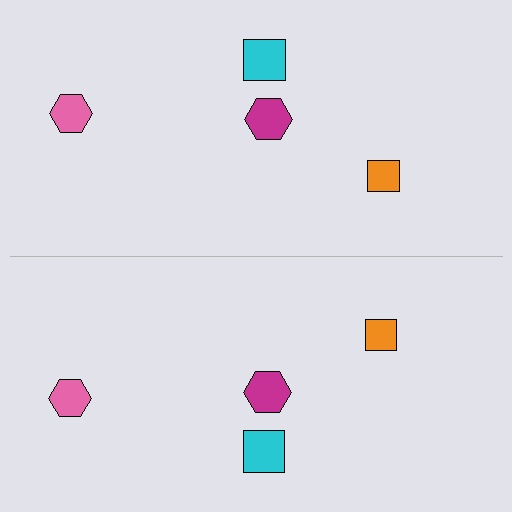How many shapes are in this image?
There are 8 shapes in this image.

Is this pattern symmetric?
Yes, this pattern has bilateral (reflection) symmetry.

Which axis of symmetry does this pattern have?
The pattern has a horizontal axis of symmetry running through the center of the image.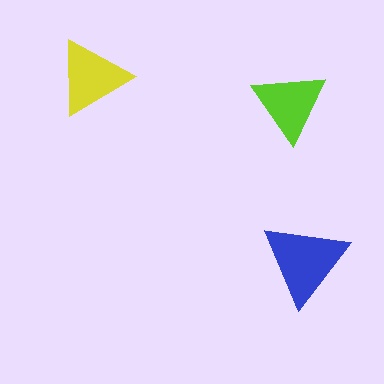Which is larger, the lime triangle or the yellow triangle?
The yellow one.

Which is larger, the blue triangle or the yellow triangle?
The blue one.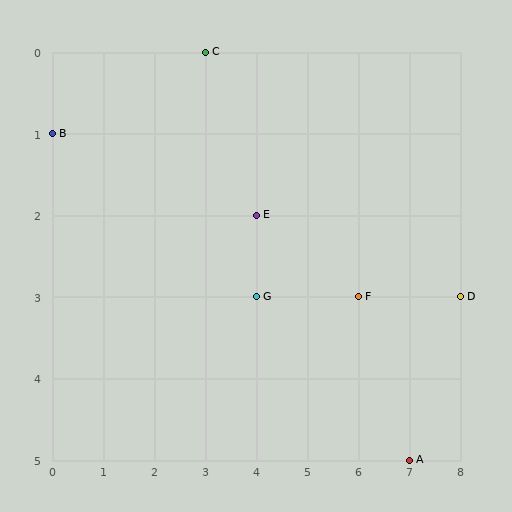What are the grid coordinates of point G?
Point G is at grid coordinates (4, 3).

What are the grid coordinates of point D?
Point D is at grid coordinates (8, 3).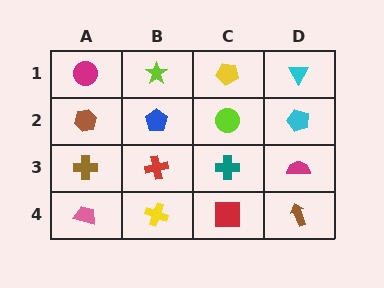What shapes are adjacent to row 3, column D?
A cyan pentagon (row 2, column D), a brown arrow (row 4, column D), a teal cross (row 3, column C).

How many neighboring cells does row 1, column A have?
2.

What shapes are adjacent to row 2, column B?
A lime star (row 1, column B), a red cross (row 3, column B), a brown hexagon (row 2, column A), a lime circle (row 2, column C).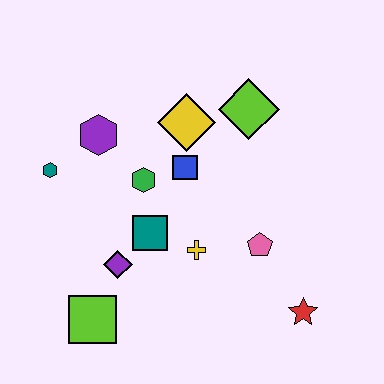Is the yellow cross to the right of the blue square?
Yes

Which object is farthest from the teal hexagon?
The red star is farthest from the teal hexagon.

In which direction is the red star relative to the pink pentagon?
The red star is below the pink pentagon.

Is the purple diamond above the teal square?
No